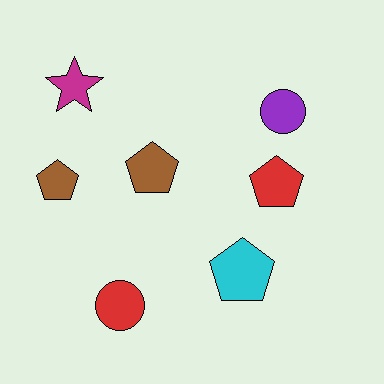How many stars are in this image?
There is 1 star.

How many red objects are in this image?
There are 2 red objects.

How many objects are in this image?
There are 7 objects.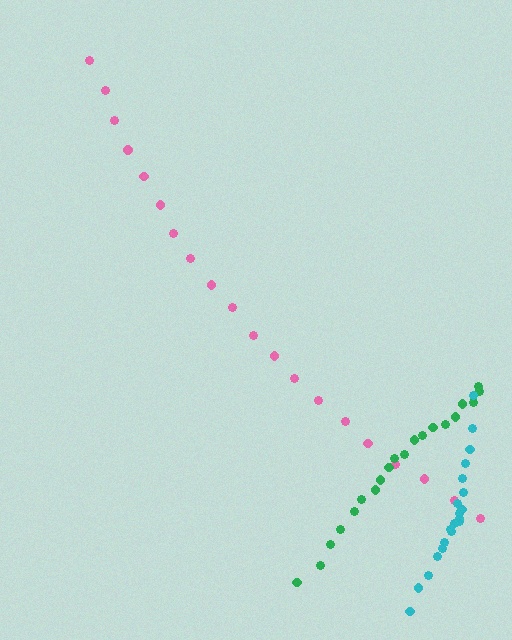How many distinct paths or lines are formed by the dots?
There are 3 distinct paths.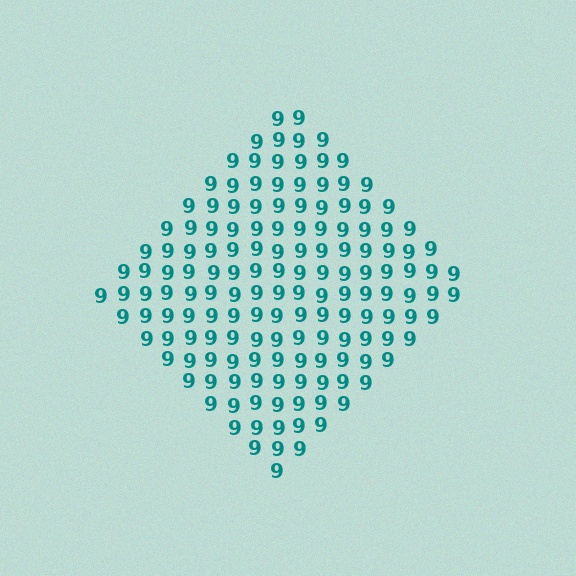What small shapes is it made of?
It is made of small digit 9's.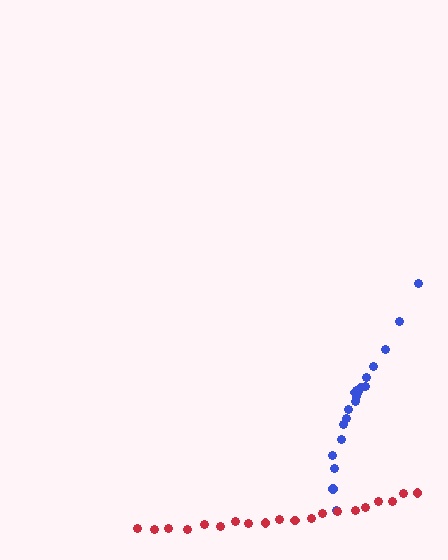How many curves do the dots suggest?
There are 2 distinct paths.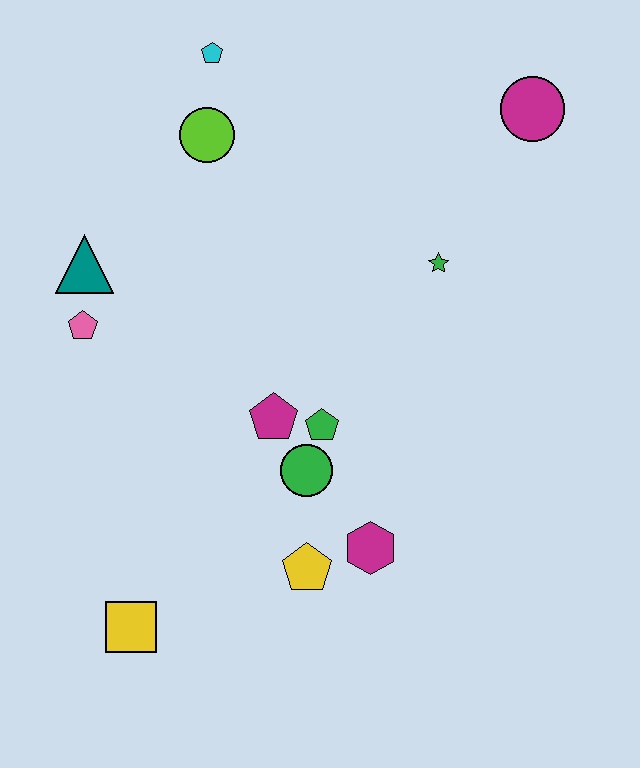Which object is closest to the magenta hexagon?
The yellow pentagon is closest to the magenta hexagon.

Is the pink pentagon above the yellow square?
Yes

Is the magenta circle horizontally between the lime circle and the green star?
No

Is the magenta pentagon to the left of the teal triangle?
No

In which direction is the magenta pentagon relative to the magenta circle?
The magenta pentagon is below the magenta circle.